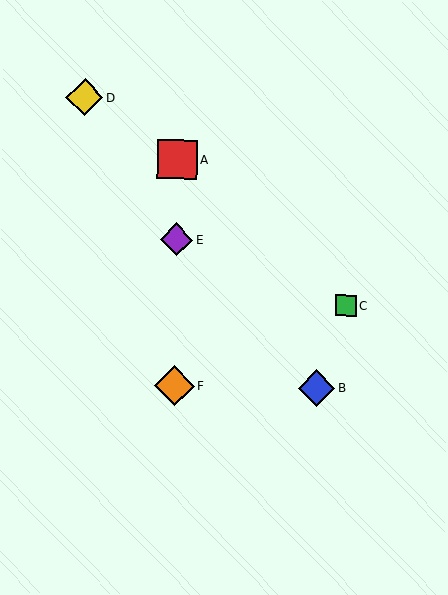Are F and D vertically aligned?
No, F is at x≈174 and D is at x≈85.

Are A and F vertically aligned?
Yes, both are at x≈177.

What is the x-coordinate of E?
Object E is at x≈176.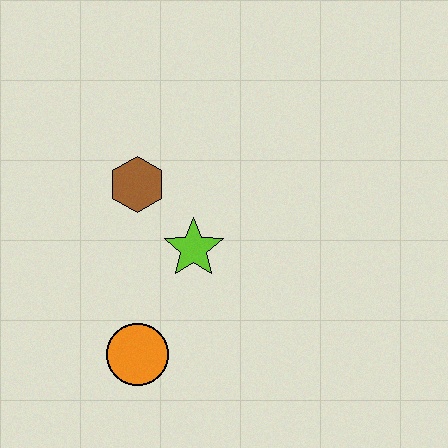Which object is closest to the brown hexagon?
The lime star is closest to the brown hexagon.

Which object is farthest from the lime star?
The orange circle is farthest from the lime star.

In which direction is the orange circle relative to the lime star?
The orange circle is below the lime star.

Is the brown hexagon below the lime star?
No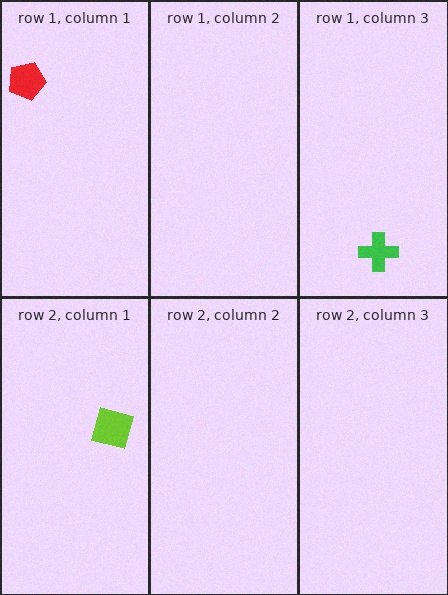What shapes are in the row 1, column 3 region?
The green cross.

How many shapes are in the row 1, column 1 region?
1.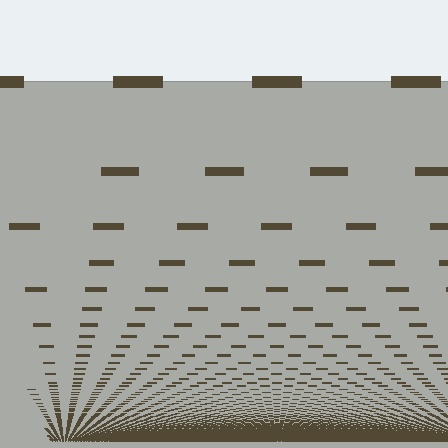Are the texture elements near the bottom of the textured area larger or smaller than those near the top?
Smaller. The gradient is inverted — elements near the bottom are smaller and denser.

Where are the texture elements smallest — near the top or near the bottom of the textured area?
Near the bottom.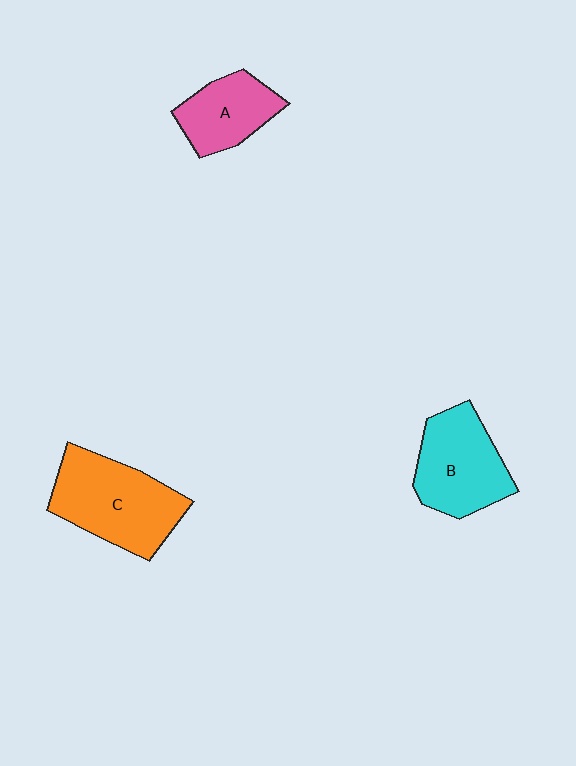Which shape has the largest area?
Shape C (orange).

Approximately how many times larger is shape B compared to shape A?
Approximately 1.4 times.